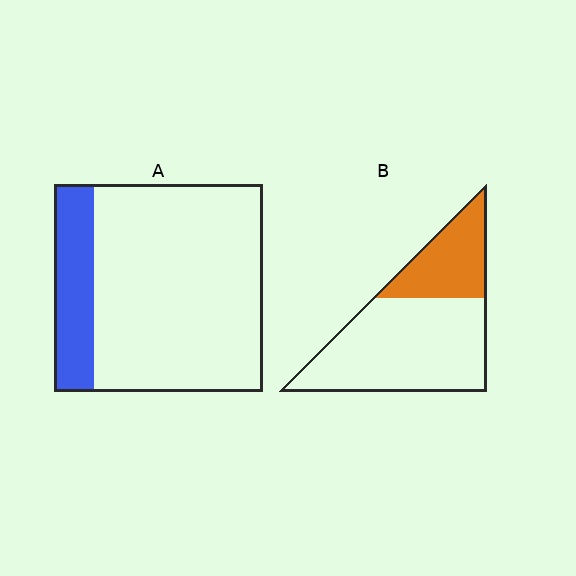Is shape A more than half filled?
No.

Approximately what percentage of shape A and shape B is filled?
A is approximately 20% and B is approximately 30%.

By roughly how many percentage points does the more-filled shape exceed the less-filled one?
By roughly 10 percentage points (B over A).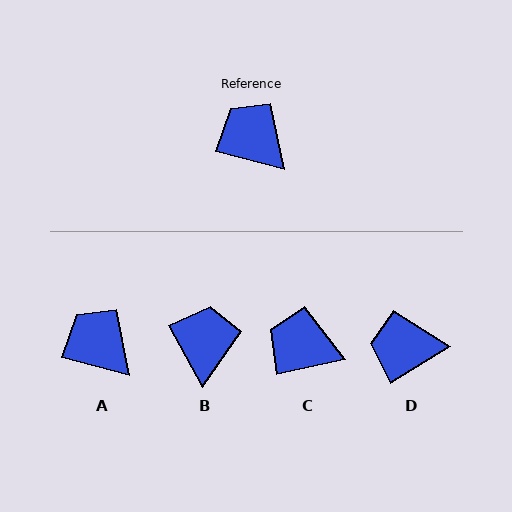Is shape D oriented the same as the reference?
No, it is off by about 46 degrees.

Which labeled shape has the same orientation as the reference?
A.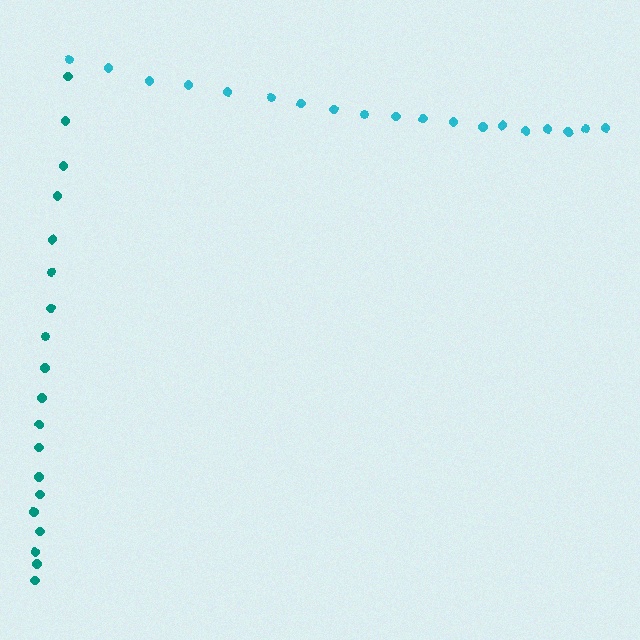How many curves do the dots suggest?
There are 2 distinct paths.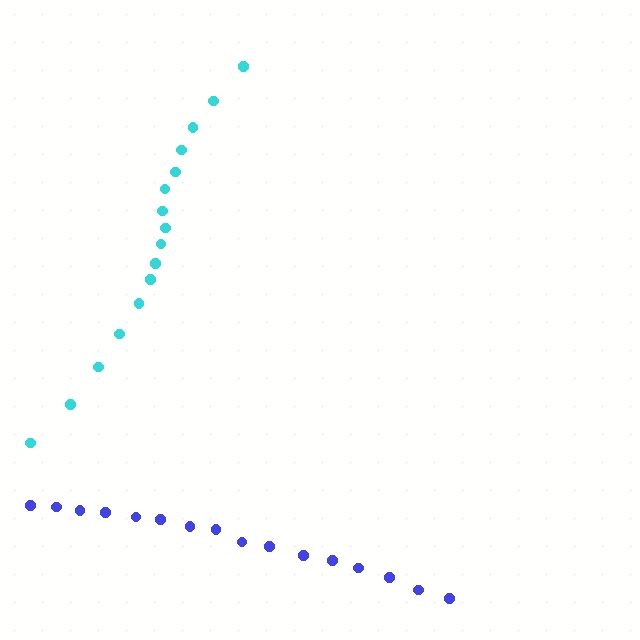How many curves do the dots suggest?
There are 2 distinct paths.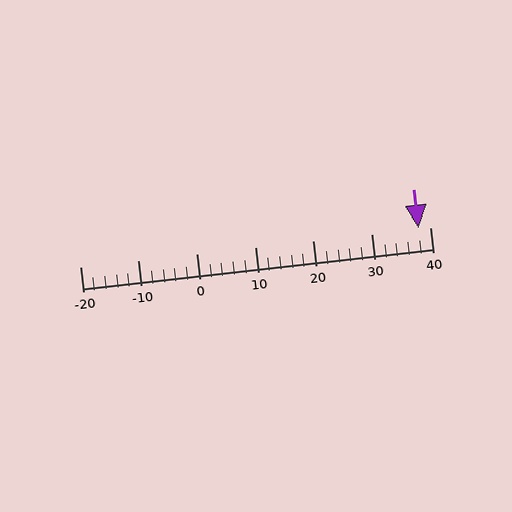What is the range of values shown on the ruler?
The ruler shows values from -20 to 40.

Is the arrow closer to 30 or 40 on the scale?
The arrow is closer to 40.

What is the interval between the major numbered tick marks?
The major tick marks are spaced 10 units apart.